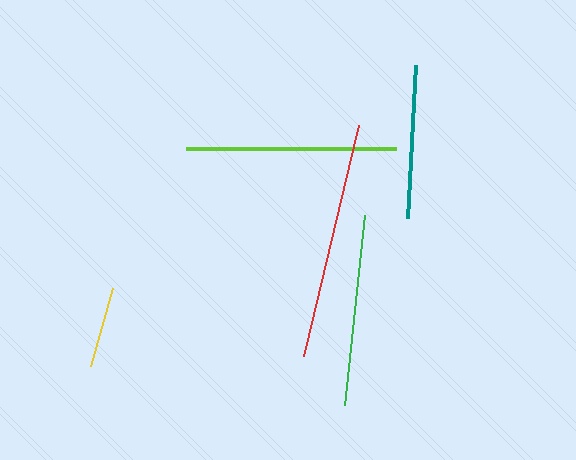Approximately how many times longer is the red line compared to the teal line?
The red line is approximately 1.6 times the length of the teal line.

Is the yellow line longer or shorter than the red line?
The red line is longer than the yellow line.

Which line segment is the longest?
The red line is the longest at approximately 238 pixels.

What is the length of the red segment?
The red segment is approximately 238 pixels long.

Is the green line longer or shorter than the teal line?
The green line is longer than the teal line.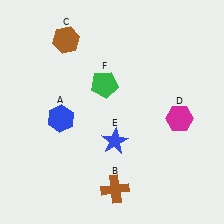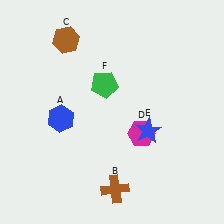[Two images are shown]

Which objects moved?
The objects that moved are: the magenta hexagon (D), the blue star (E).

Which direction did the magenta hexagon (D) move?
The magenta hexagon (D) moved left.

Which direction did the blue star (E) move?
The blue star (E) moved right.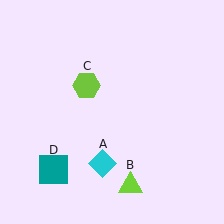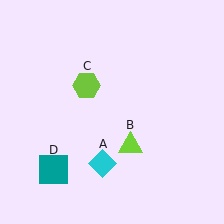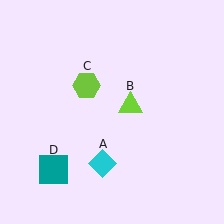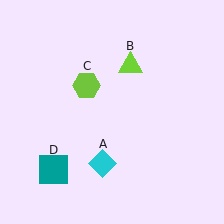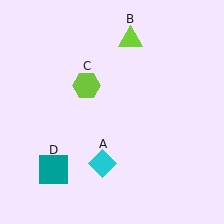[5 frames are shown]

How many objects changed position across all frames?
1 object changed position: lime triangle (object B).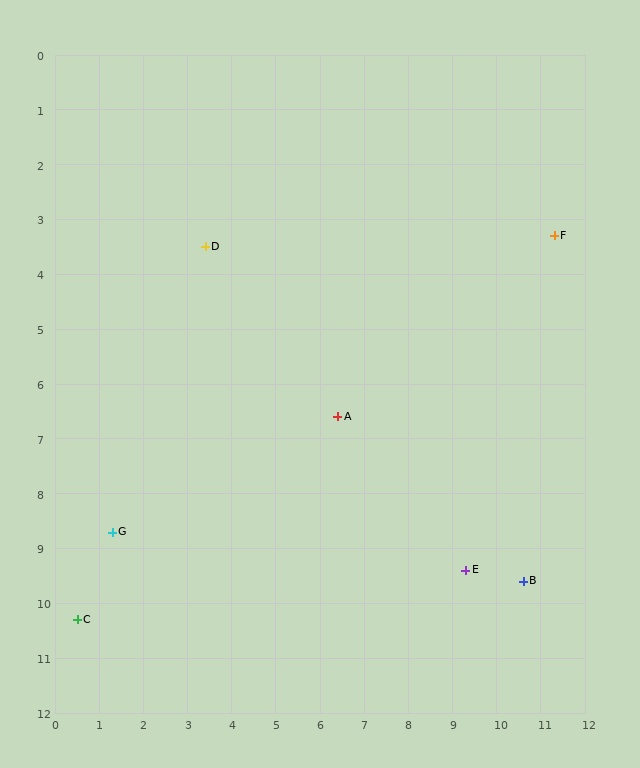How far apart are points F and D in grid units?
Points F and D are about 7.9 grid units apart.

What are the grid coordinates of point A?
Point A is at approximately (6.4, 6.6).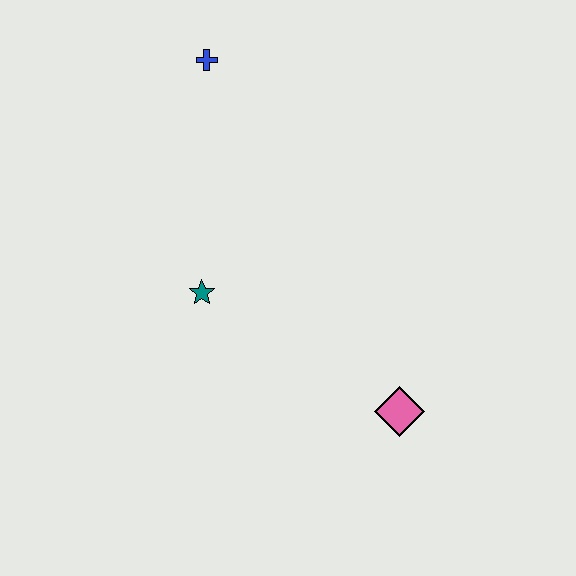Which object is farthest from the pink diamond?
The blue cross is farthest from the pink diamond.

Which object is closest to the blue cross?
The teal star is closest to the blue cross.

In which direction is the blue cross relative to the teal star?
The blue cross is above the teal star.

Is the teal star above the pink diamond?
Yes